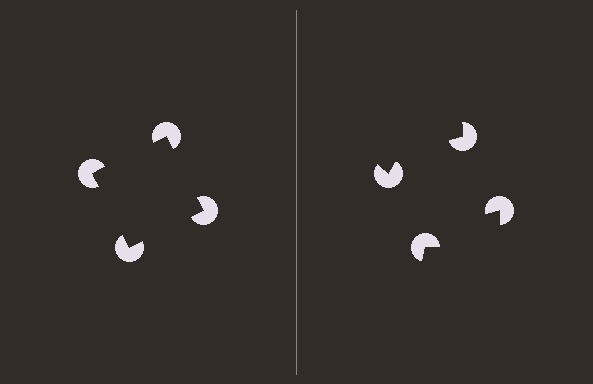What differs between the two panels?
The pac-man discs are positioned identically on both sides; only the wedge orientations differ. On the left they align to a square; on the right they are misaligned.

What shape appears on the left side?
An illusory square.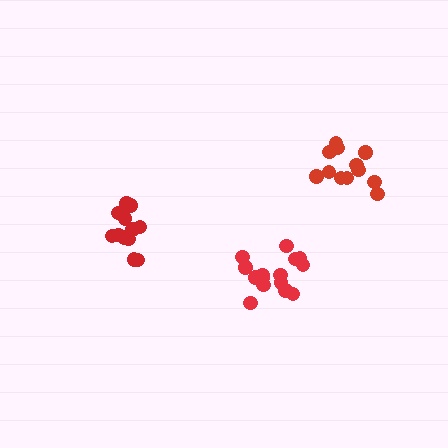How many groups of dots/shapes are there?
There are 3 groups.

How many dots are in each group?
Group 1: 15 dots, Group 2: 12 dots, Group 3: 12 dots (39 total).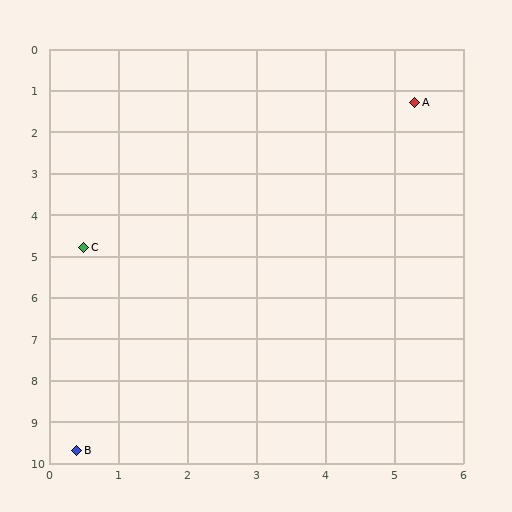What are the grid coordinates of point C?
Point C is at approximately (0.5, 4.8).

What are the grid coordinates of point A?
Point A is at approximately (5.3, 1.3).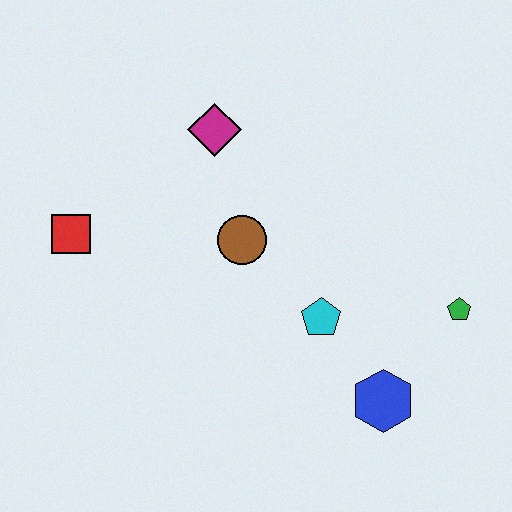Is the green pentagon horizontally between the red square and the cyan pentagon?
No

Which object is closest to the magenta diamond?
The brown circle is closest to the magenta diamond.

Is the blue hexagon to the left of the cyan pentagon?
No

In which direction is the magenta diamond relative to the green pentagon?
The magenta diamond is to the left of the green pentagon.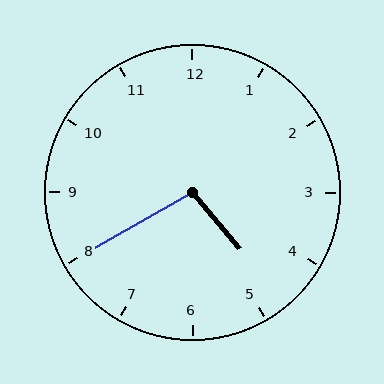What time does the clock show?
4:40.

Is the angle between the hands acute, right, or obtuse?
It is obtuse.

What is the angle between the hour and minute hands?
Approximately 100 degrees.